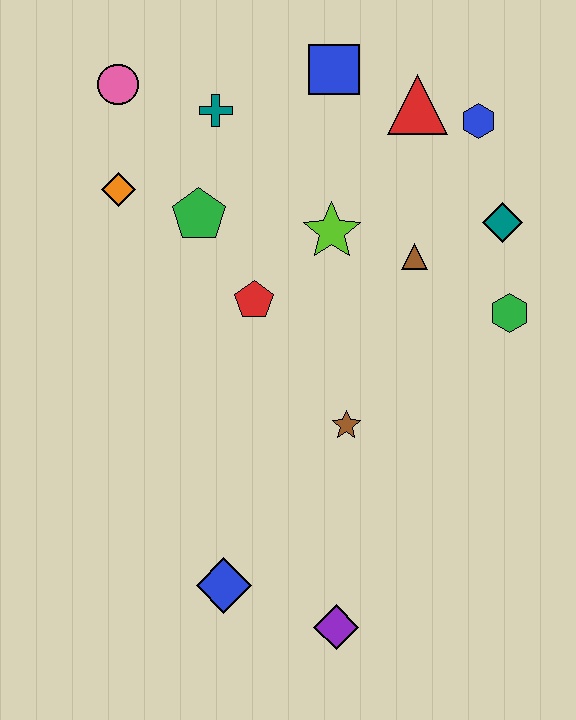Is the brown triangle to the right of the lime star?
Yes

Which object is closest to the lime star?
The brown triangle is closest to the lime star.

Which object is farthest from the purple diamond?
The pink circle is farthest from the purple diamond.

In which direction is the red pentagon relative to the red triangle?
The red pentagon is below the red triangle.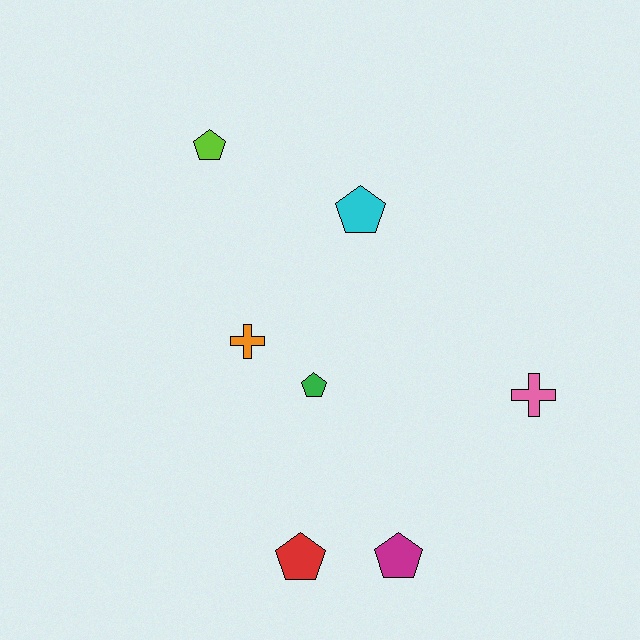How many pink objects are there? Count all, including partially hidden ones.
There is 1 pink object.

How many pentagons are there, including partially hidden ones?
There are 5 pentagons.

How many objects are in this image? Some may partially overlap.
There are 7 objects.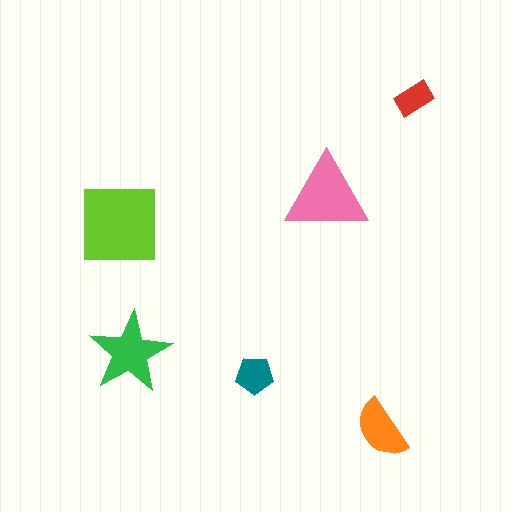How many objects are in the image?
There are 6 objects in the image.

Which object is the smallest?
The red rectangle.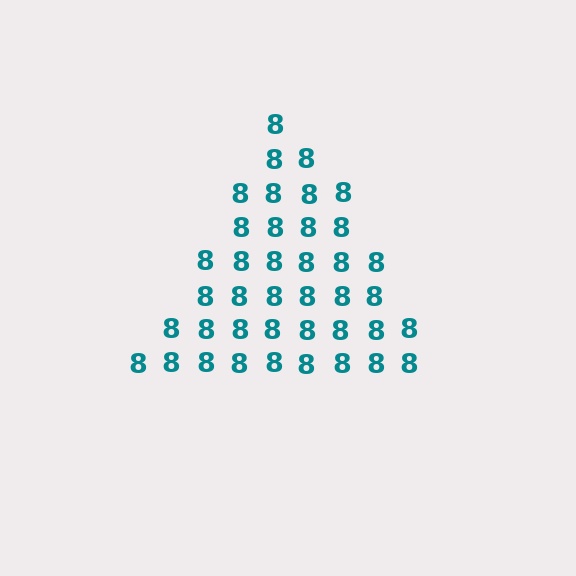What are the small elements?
The small elements are digit 8's.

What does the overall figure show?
The overall figure shows a triangle.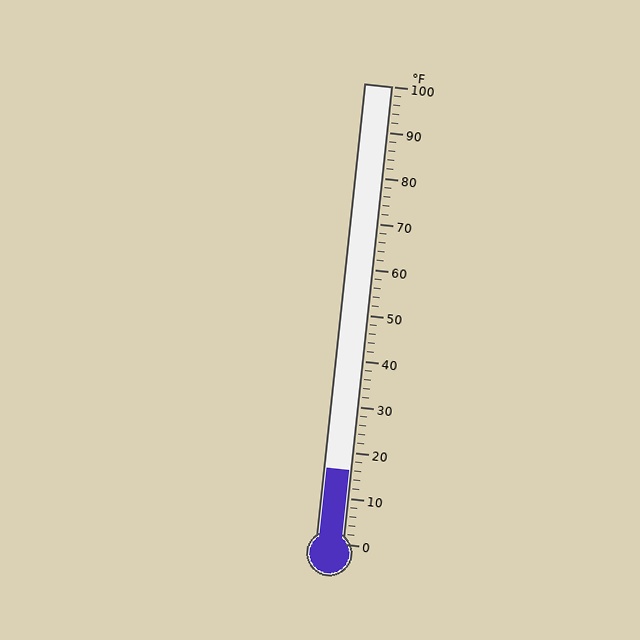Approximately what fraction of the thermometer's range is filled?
The thermometer is filled to approximately 15% of its range.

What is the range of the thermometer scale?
The thermometer scale ranges from 0°F to 100°F.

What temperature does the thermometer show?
The thermometer shows approximately 16°F.